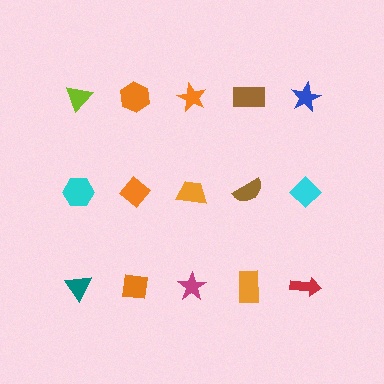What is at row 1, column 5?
A blue star.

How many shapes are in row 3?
5 shapes.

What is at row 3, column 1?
A teal triangle.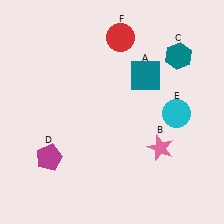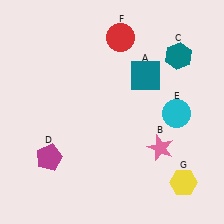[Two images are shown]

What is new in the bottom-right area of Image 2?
A yellow hexagon (G) was added in the bottom-right area of Image 2.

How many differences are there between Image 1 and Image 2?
There is 1 difference between the two images.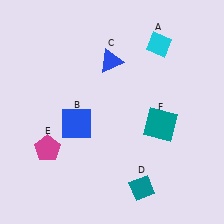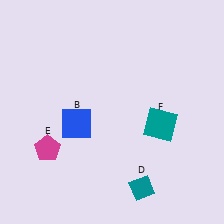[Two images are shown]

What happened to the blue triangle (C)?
The blue triangle (C) was removed in Image 2. It was in the top-left area of Image 1.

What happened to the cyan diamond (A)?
The cyan diamond (A) was removed in Image 2. It was in the top-right area of Image 1.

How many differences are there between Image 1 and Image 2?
There are 2 differences between the two images.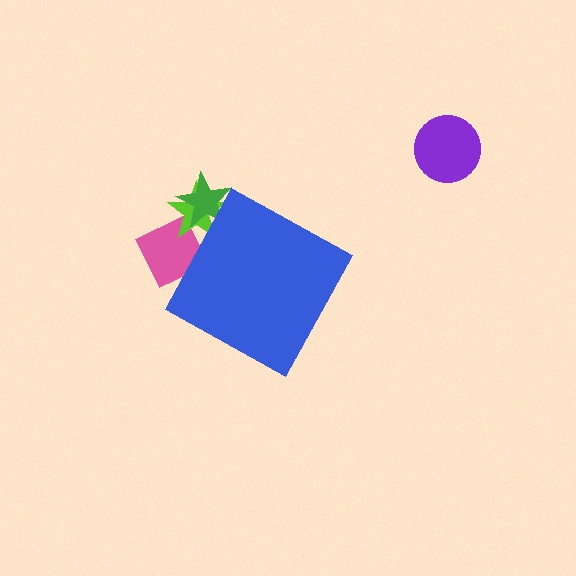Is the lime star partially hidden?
Yes, the lime star is partially hidden behind the blue diamond.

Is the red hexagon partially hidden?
Yes, the red hexagon is partially hidden behind the blue diamond.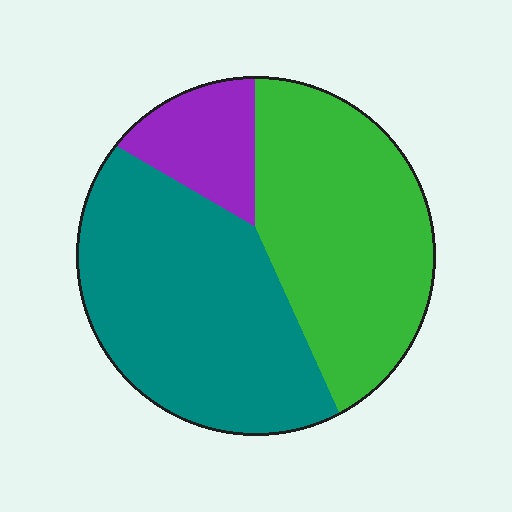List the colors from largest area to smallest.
From largest to smallest: teal, green, purple.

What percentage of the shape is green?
Green covers 41% of the shape.